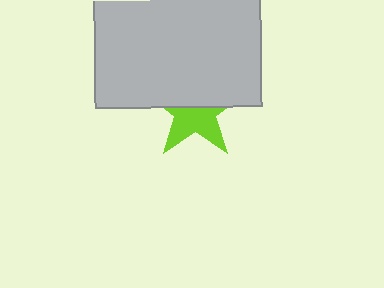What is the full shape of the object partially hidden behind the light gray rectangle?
The partially hidden object is a lime star.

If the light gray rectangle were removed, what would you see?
You would see the complete lime star.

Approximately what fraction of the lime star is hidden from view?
Roughly 51% of the lime star is hidden behind the light gray rectangle.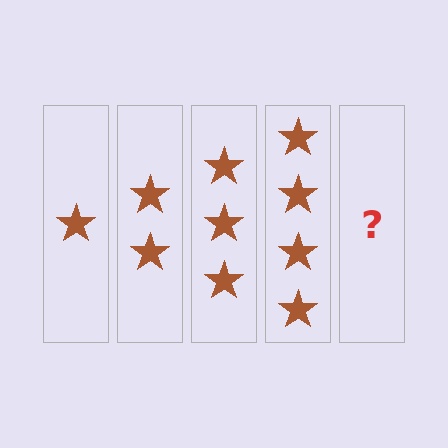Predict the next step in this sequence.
The next step is 5 stars.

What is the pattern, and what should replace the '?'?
The pattern is that each step adds one more star. The '?' should be 5 stars.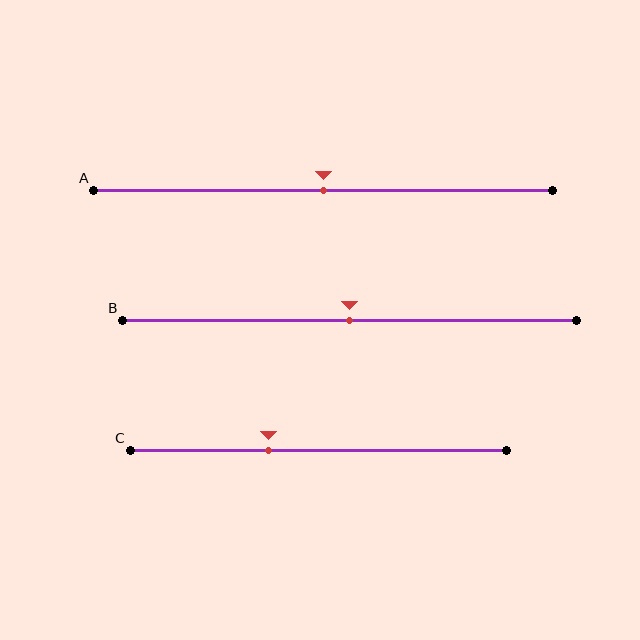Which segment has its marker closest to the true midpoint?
Segment A has its marker closest to the true midpoint.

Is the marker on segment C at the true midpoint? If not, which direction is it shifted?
No, the marker on segment C is shifted to the left by about 13% of the segment length.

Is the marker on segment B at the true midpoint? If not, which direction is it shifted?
Yes, the marker on segment B is at the true midpoint.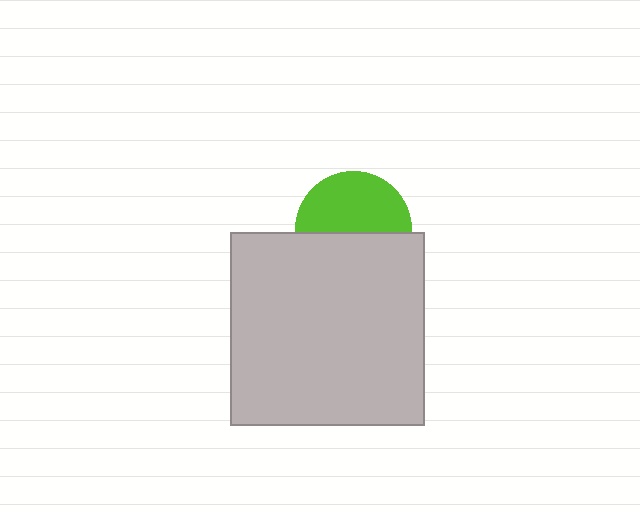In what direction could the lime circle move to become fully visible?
The lime circle could move up. That would shift it out from behind the light gray square entirely.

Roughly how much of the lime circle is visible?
About half of it is visible (roughly 52%).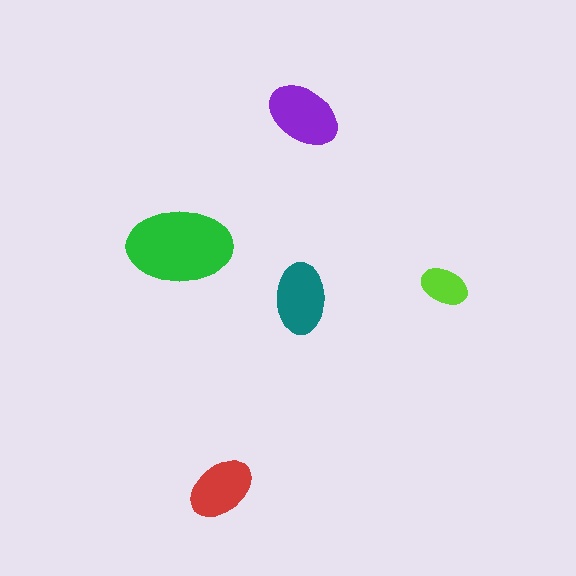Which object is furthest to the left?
The green ellipse is leftmost.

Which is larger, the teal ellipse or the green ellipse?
The green one.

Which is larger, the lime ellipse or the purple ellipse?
The purple one.